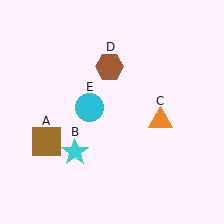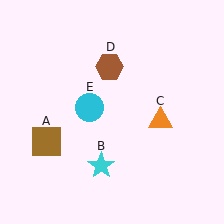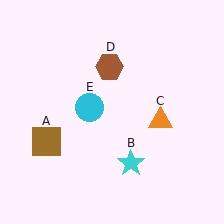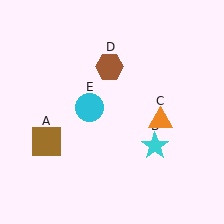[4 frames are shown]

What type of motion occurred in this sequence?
The cyan star (object B) rotated counterclockwise around the center of the scene.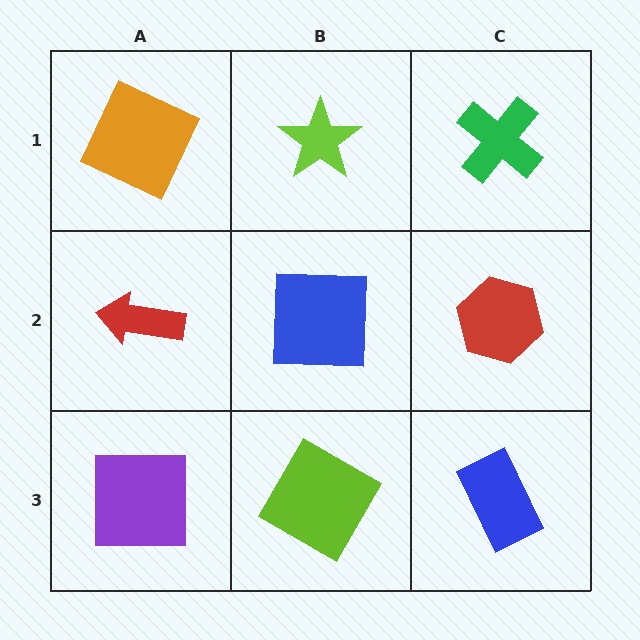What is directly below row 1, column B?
A blue square.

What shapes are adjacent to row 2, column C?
A green cross (row 1, column C), a blue rectangle (row 3, column C), a blue square (row 2, column B).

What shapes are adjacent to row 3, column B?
A blue square (row 2, column B), a purple square (row 3, column A), a blue rectangle (row 3, column C).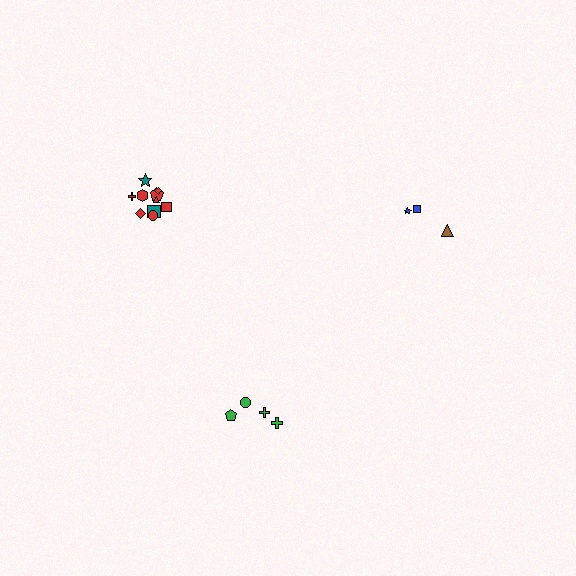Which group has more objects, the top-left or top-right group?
The top-left group.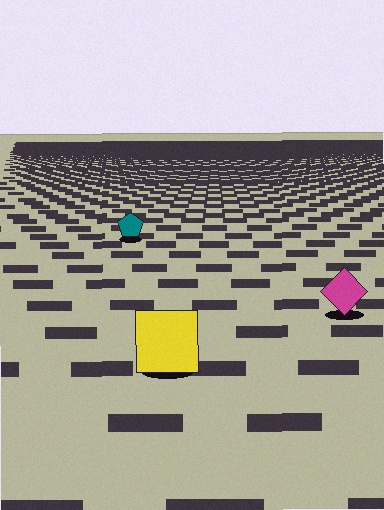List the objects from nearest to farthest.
From nearest to farthest: the yellow square, the magenta diamond, the teal pentagon.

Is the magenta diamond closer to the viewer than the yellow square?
No. The yellow square is closer — you can tell from the texture gradient: the ground texture is coarser near it.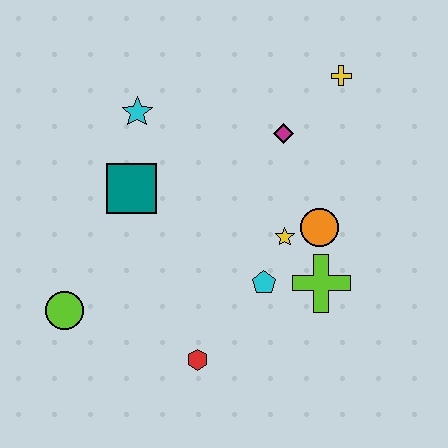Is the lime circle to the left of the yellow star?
Yes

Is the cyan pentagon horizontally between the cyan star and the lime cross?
Yes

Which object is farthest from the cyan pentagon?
The yellow cross is farthest from the cyan pentagon.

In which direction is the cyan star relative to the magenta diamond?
The cyan star is to the left of the magenta diamond.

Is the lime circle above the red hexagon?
Yes